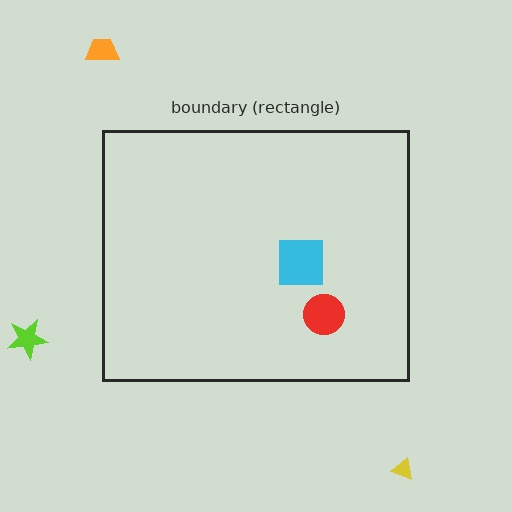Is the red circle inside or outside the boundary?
Inside.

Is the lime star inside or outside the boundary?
Outside.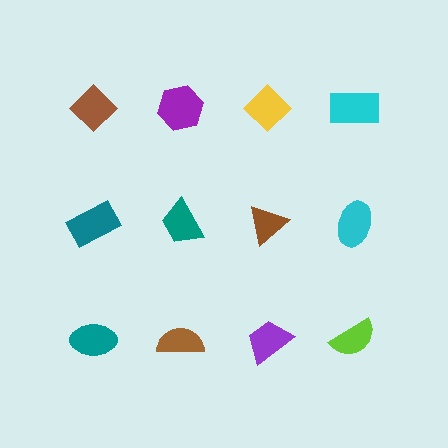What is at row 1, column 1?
A brown diamond.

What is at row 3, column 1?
A teal ellipse.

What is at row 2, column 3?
A brown triangle.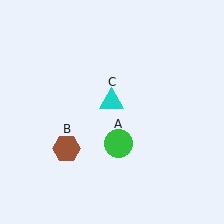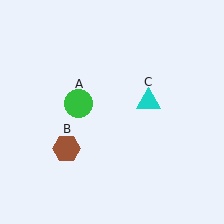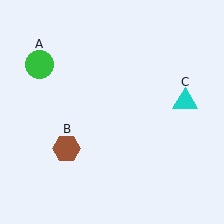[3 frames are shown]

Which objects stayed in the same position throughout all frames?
Brown hexagon (object B) remained stationary.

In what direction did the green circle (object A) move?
The green circle (object A) moved up and to the left.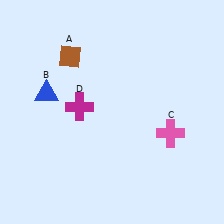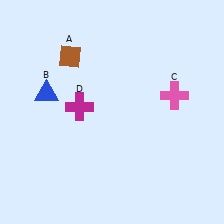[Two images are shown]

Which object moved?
The pink cross (C) moved up.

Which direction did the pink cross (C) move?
The pink cross (C) moved up.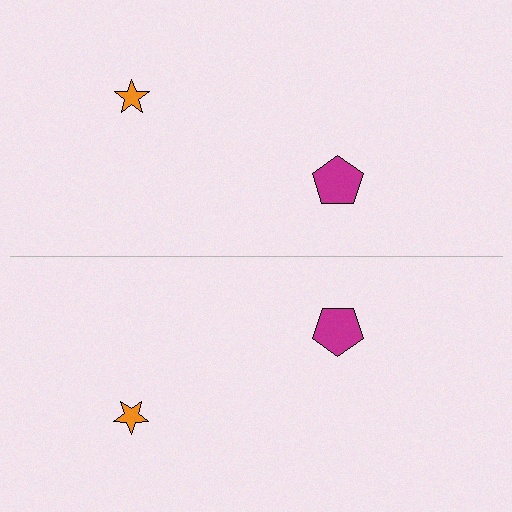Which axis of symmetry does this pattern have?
The pattern has a horizontal axis of symmetry running through the center of the image.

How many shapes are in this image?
There are 4 shapes in this image.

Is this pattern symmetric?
Yes, this pattern has bilateral (reflection) symmetry.